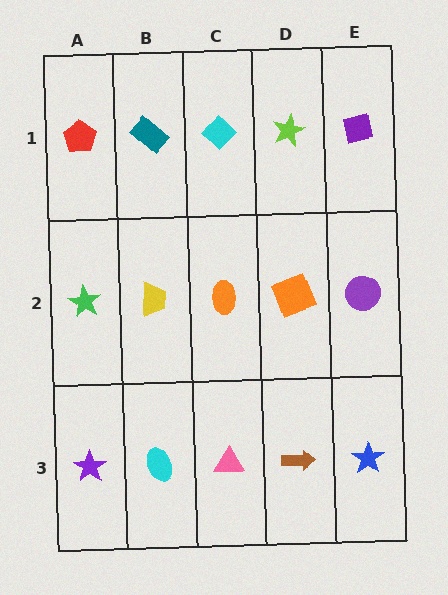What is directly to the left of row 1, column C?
A teal rectangle.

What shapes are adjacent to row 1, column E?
A purple circle (row 2, column E), a lime star (row 1, column D).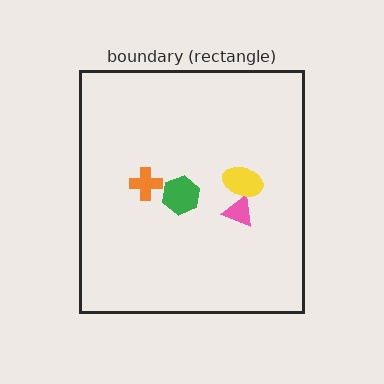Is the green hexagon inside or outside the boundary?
Inside.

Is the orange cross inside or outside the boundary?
Inside.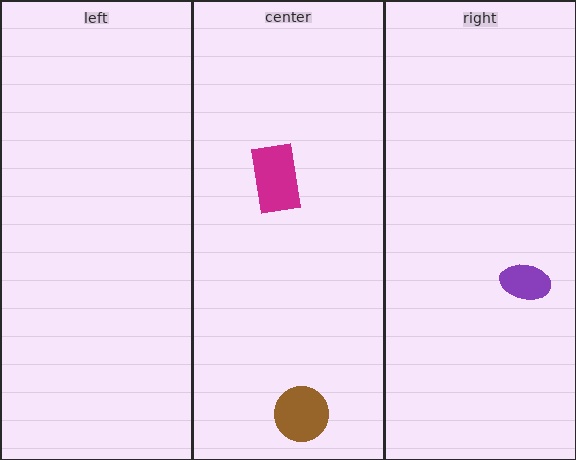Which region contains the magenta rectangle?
The center region.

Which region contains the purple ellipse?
The right region.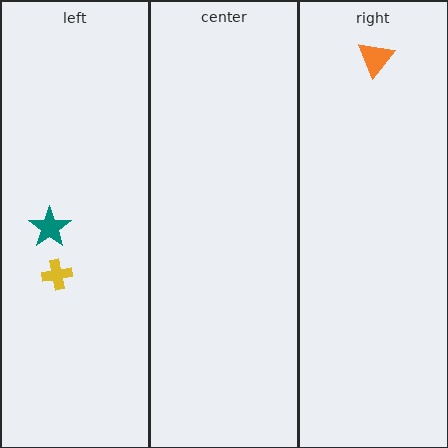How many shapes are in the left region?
2.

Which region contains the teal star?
The left region.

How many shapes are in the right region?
1.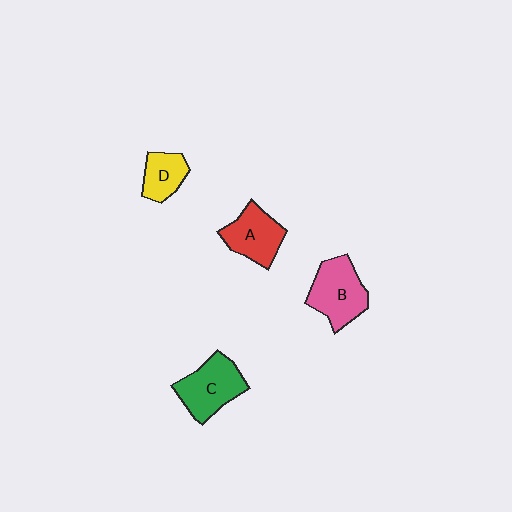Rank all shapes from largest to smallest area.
From largest to smallest: B (pink), C (green), A (red), D (yellow).